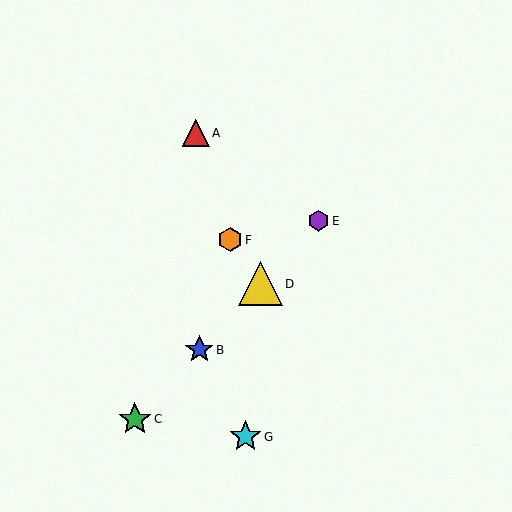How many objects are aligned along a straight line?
4 objects (B, C, D, E) are aligned along a straight line.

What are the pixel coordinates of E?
Object E is at (318, 221).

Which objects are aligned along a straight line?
Objects B, C, D, E are aligned along a straight line.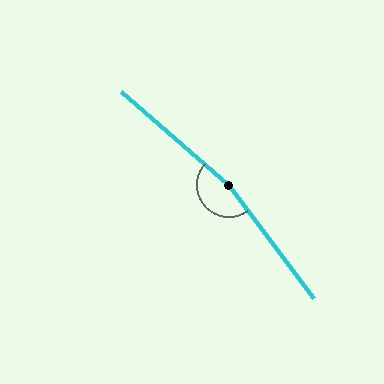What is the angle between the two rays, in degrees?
Approximately 167 degrees.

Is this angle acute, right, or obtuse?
It is obtuse.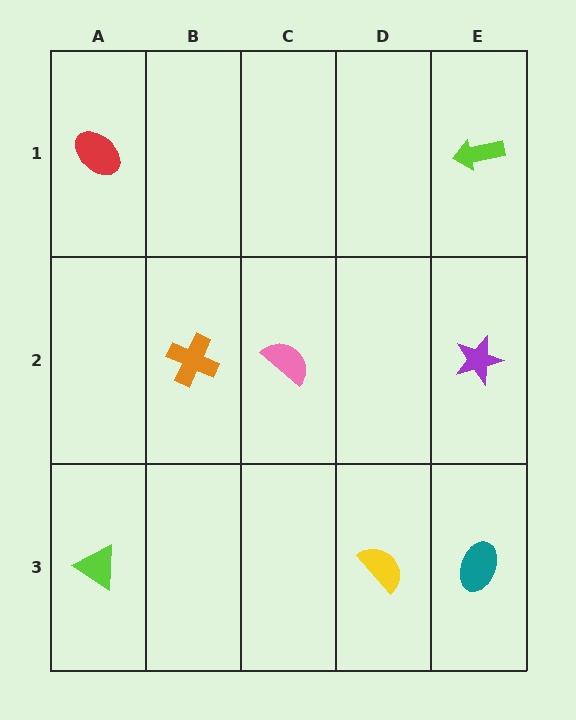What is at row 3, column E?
A teal ellipse.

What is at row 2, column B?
An orange cross.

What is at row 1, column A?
A red ellipse.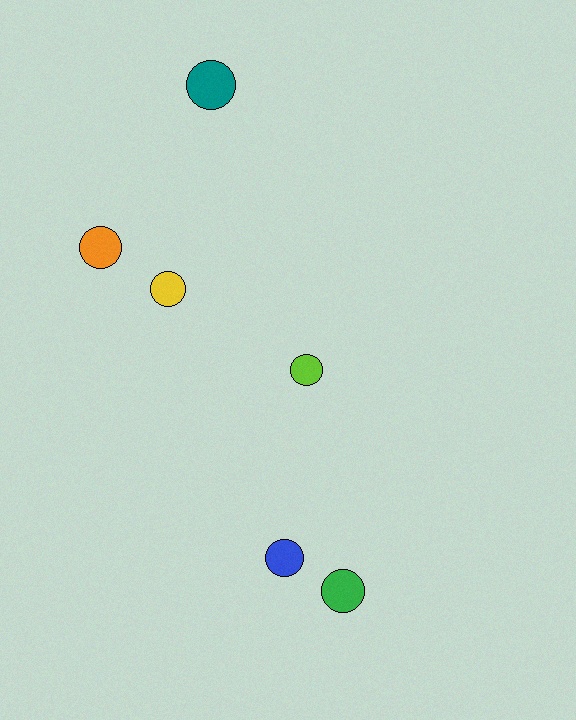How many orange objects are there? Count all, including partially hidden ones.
There is 1 orange object.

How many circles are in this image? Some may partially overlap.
There are 6 circles.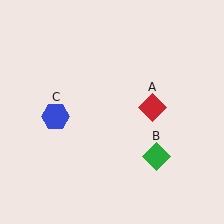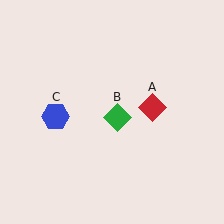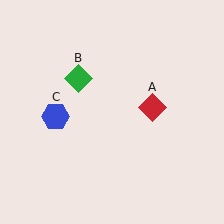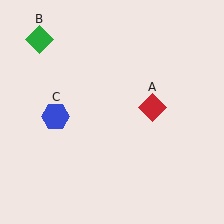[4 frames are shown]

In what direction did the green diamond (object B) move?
The green diamond (object B) moved up and to the left.